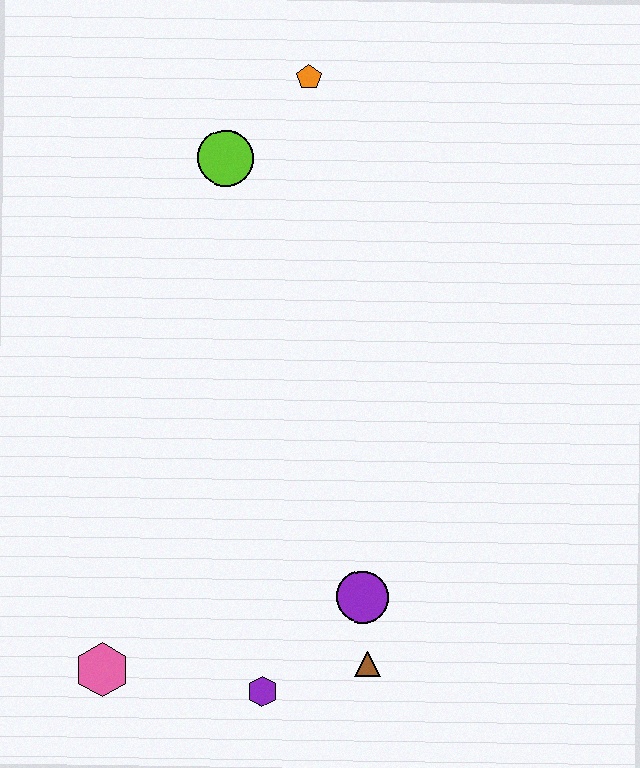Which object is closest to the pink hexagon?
The purple hexagon is closest to the pink hexagon.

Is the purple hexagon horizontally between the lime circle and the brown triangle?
Yes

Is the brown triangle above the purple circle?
No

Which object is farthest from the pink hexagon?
The orange pentagon is farthest from the pink hexagon.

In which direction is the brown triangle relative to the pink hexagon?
The brown triangle is to the right of the pink hexagon.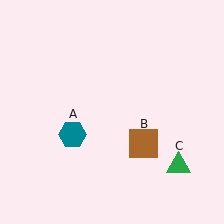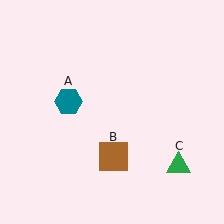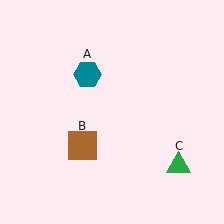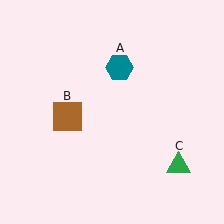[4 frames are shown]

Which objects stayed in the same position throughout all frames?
Green triangle (object C) remained stationary.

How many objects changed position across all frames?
2 objects changed position: teal hexagon (object A), brown square (object B).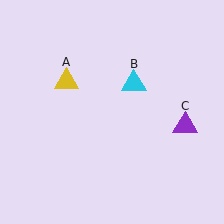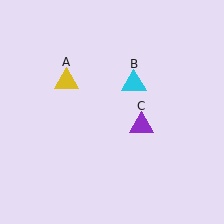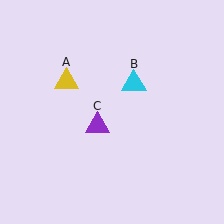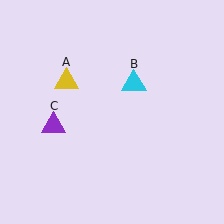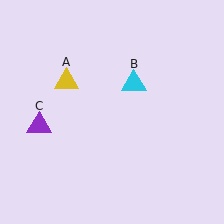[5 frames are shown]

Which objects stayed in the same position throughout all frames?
Yellow triangle (object A) and cyan triangle (object B) remained stationary.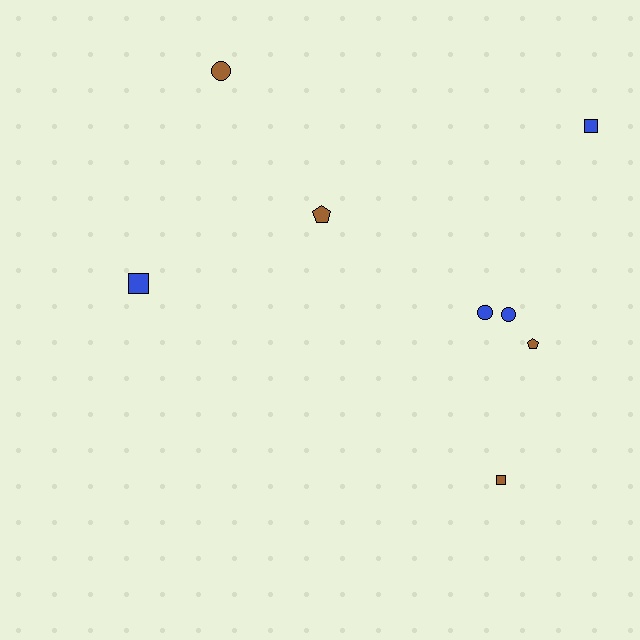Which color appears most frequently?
Brown, with 4 objects.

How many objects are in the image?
There are 8 objects.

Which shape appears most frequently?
Square, with 3 objects.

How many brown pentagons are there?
There are 2 brown pentagons.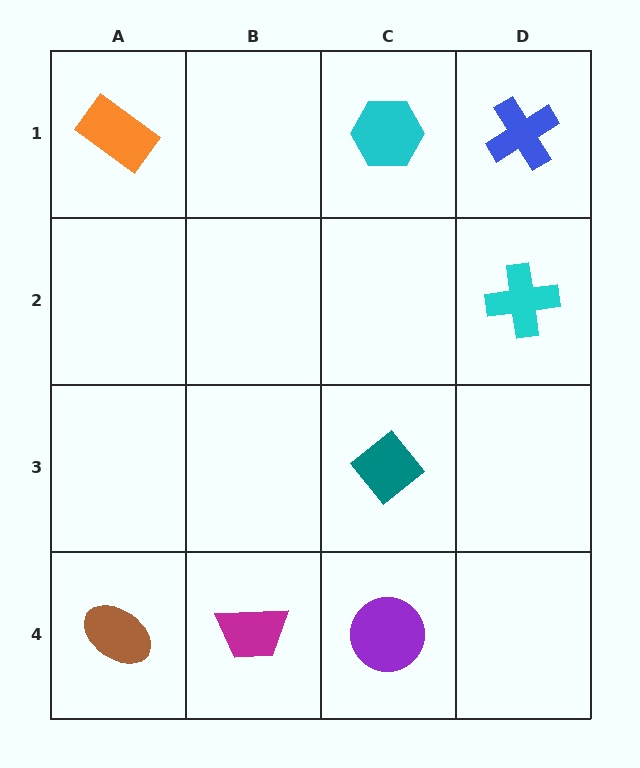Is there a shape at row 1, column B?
No, that cell is empty.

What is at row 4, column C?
A purple circle.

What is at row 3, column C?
A teal diamond.